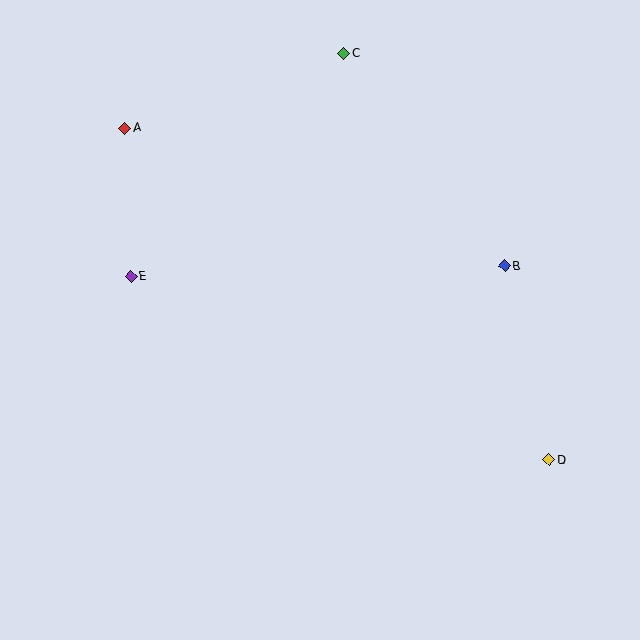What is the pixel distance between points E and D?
The distance between E and D is 457 pixels.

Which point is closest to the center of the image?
Point B at (505, 266) is closest to the center.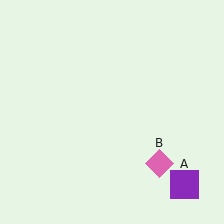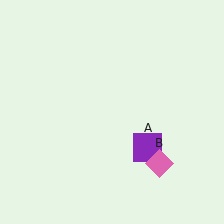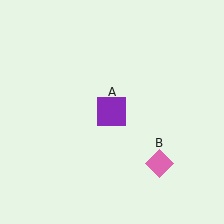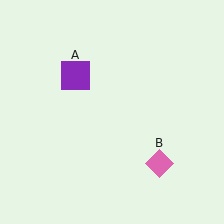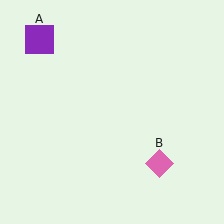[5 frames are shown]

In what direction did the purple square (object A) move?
The purple square (object A) moved up and to the left.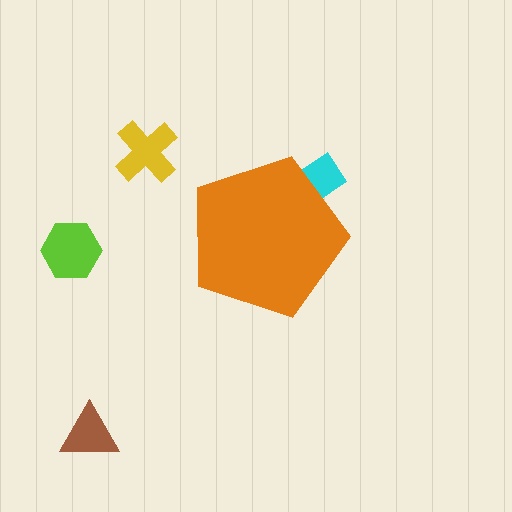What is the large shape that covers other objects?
An orange pentagon.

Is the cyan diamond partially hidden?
Yes, the cyan diamond is partially hidden behind the orange pentagon.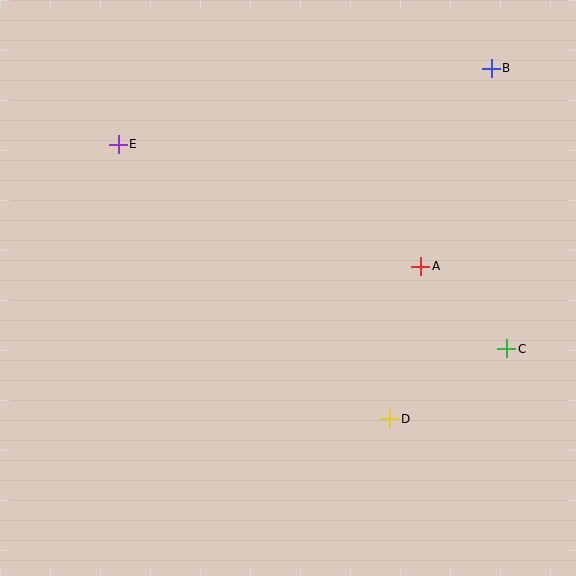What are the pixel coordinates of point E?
Point E is at (118, 144).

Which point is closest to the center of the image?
Point A at (421, 266) is closest to the center.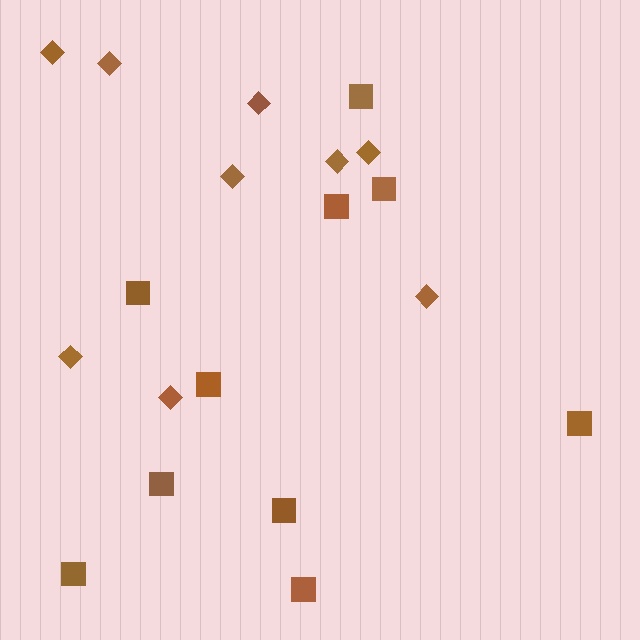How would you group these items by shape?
There are 2 groups: one group of diamonds (9) and one group of squares (10).